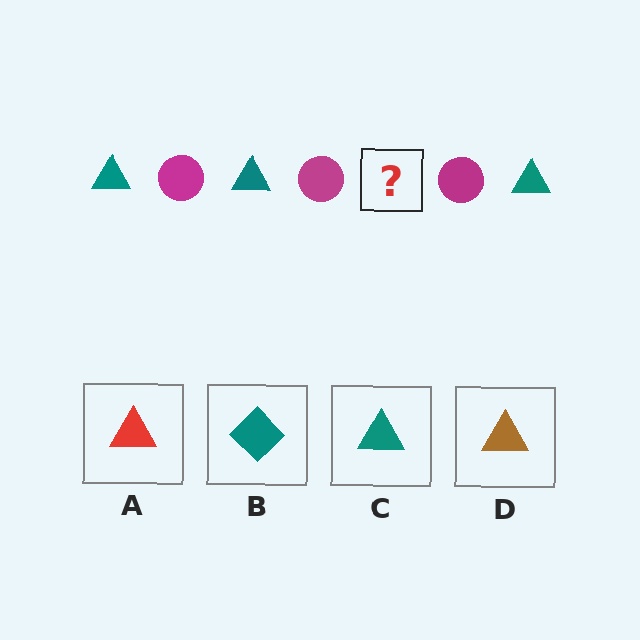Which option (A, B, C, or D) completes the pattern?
C.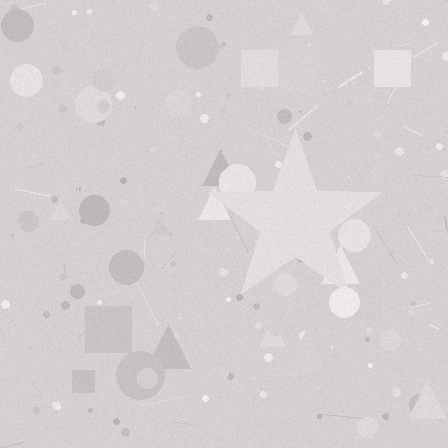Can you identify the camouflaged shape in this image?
The camouflaged shape is a star.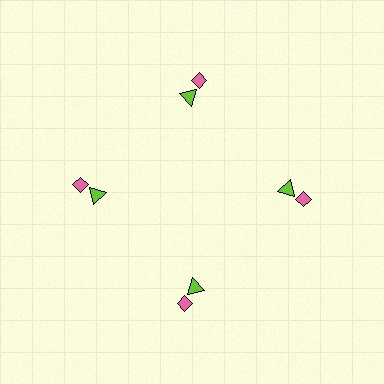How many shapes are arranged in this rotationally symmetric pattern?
There are 8 shapes, arranged in 4 groups of 2.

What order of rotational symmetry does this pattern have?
This pattern has 4-fold rotational symmetry.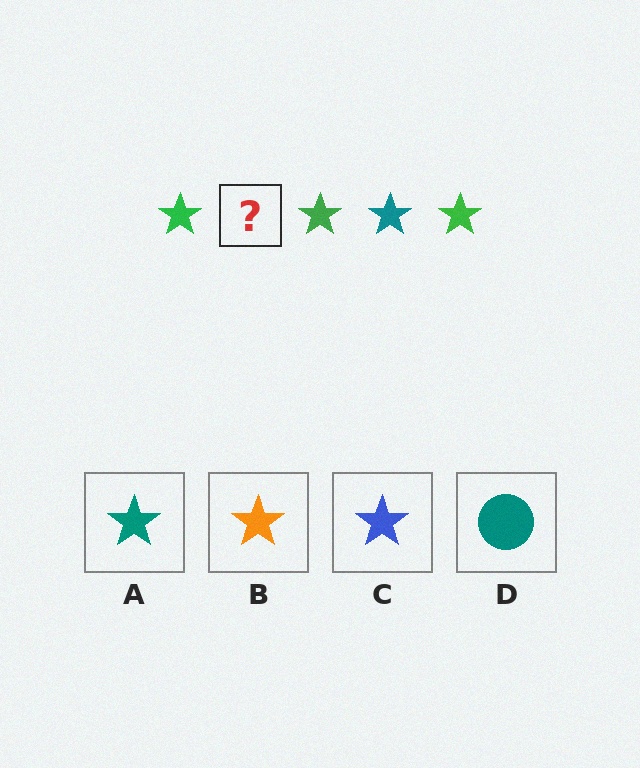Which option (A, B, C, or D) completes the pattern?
A.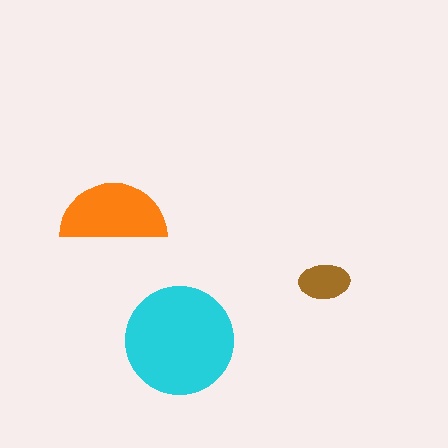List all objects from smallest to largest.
The brown ellipse, the orange semicircle, the cyan circle.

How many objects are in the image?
There are 3 objects in the image.